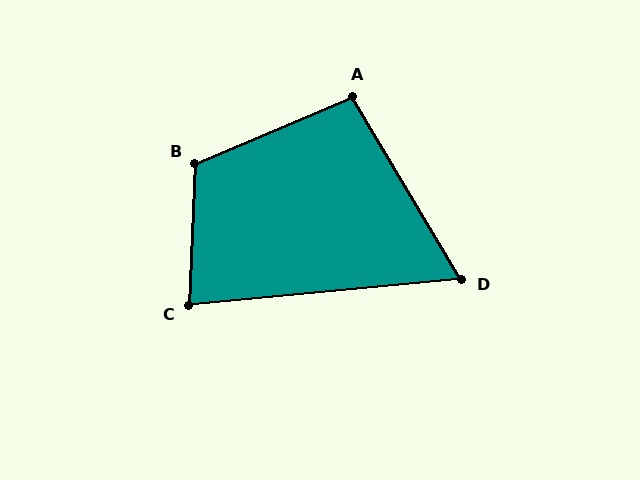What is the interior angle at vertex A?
Approximately 98 degrees (obtuse).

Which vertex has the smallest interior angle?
D, at approximately 65 degrees.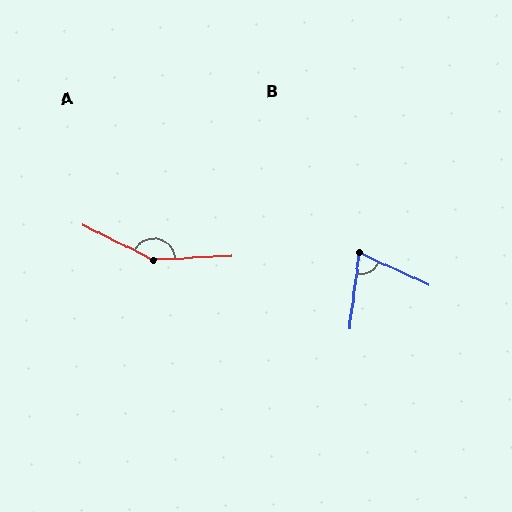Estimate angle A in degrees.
Approximately 151 degrees.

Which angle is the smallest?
B, at approximately 73 degrees.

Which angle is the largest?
A, at approximately 151 degrees.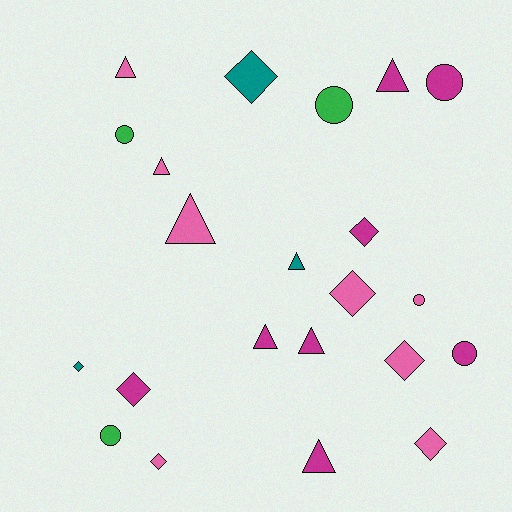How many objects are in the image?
There are 22 objects.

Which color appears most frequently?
Pink, with 8 objects.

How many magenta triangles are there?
There are 4 magenta triangles.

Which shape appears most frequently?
Triangle, with 8 objects.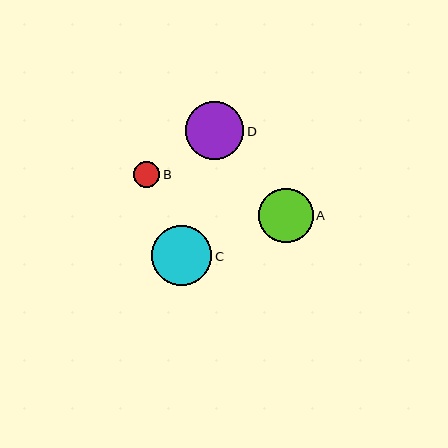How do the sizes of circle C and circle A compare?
Circle C and circle A are approximately the same size.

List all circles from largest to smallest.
From largest to smallest: C, D, A, B.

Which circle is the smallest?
Circle B is the smallest with a size of approximately 26 pixels.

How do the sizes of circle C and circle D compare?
Circle C and circle D are approximately the same size.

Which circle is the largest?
Circle C is the largest with a size of approximately 60 pixels.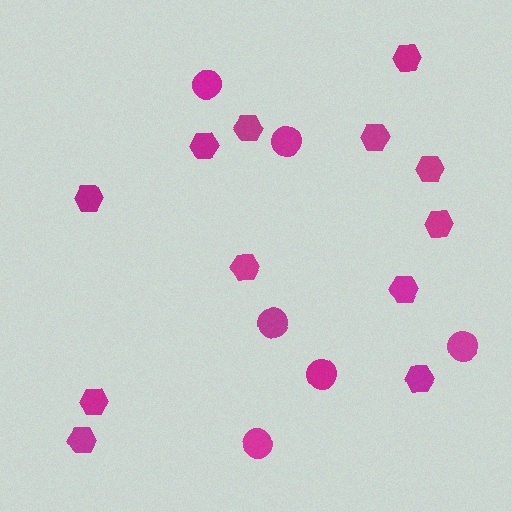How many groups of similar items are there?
There are 2 groups: one group of hexagons (12) and one group of circles (6).